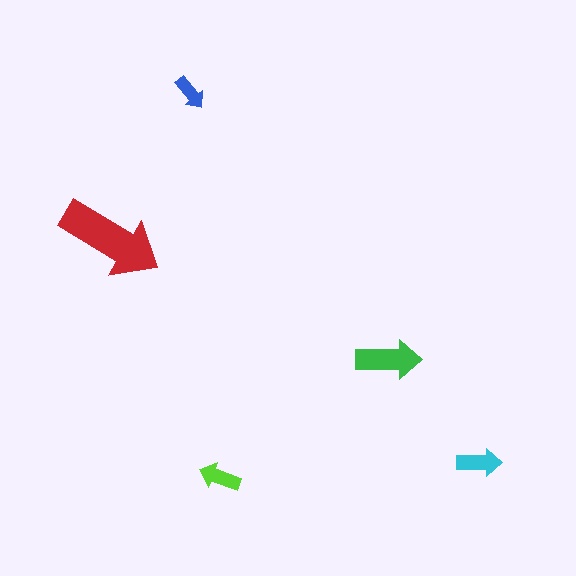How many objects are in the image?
There are 5 objects in the image.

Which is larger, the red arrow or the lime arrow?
The red one.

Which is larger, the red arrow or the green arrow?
The red one.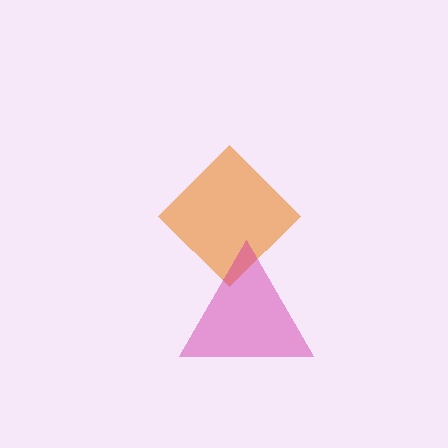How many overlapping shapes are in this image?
There are 2 overlapping shapes in the image.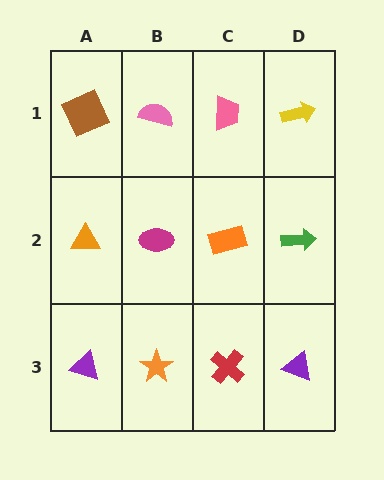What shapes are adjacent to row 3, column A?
An orange triangle (row 2, column A), an orange star (row 3, column B).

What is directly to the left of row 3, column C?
An orange star.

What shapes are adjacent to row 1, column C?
An orange rectangle (row 2, column C), a pink semicircle (row 1, column B), a yellow arrow (row 1, column D).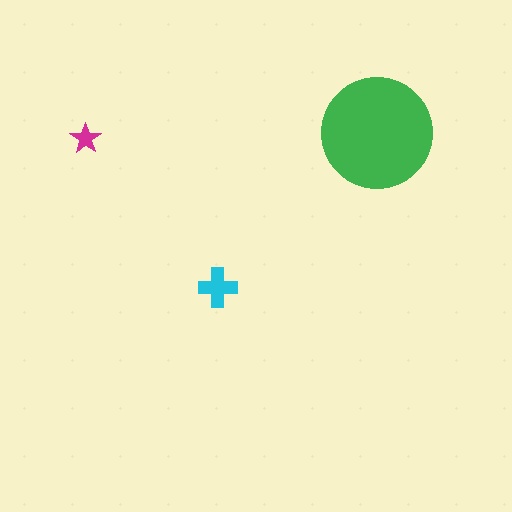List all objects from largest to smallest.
The green circle, the cyan cross, the magenta star.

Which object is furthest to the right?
The green circle is rightmost.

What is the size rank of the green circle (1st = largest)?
1st.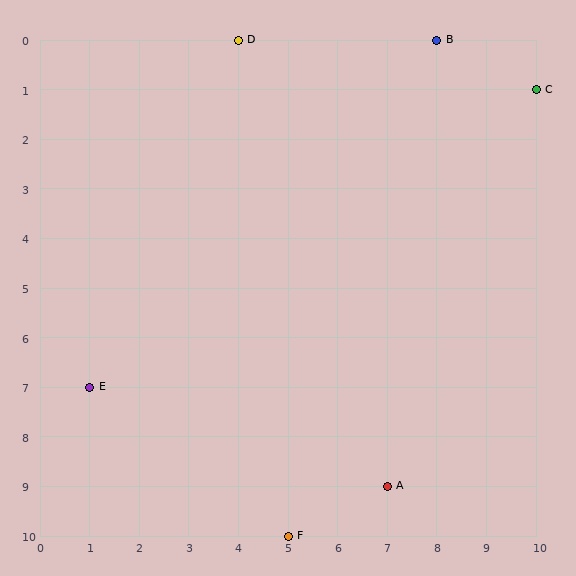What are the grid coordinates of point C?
Point C is at grid coordinates (10, 1).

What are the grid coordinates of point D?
Point D is at grid coordinates (4, 0).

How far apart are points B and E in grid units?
Points B and E are 7 columns and 7 rows apart (about 9.9 grid units diagonally).